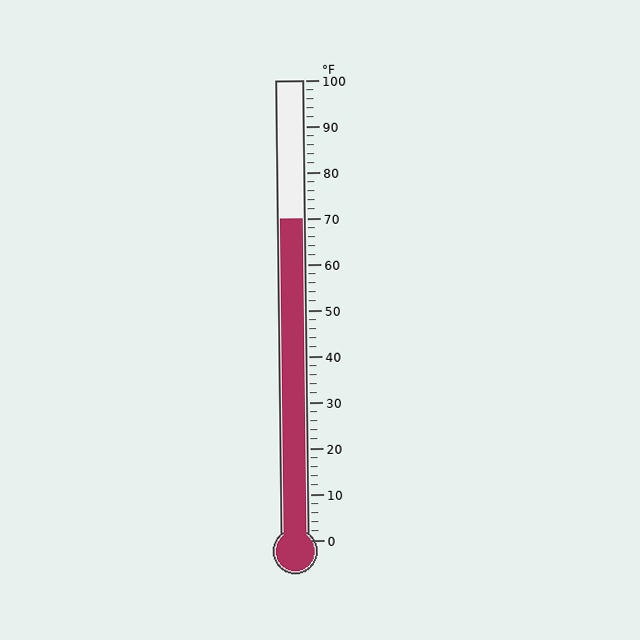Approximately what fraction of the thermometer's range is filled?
The thermometer is filled to approximately 70% of its range.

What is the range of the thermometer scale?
The thermometer scale ranges from 0°F to 100°F.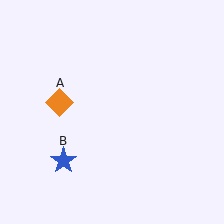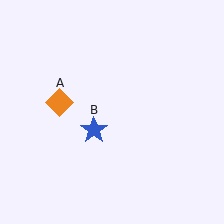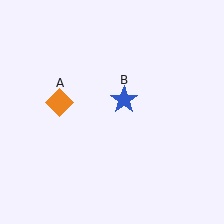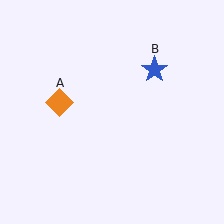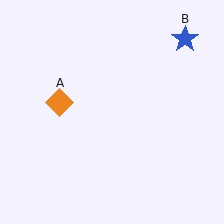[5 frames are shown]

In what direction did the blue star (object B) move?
The blue star (object B) moved up and to the right.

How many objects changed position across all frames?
1 object changed position: blue star (object B).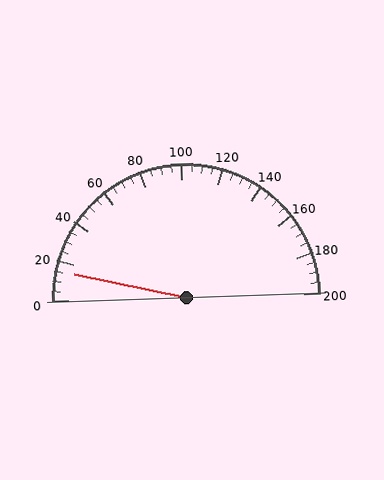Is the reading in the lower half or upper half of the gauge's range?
The reading is in the lower half of the range (0 to 200).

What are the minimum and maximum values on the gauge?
The gauge ranges from 0 to 200.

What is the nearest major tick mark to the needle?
The nearest major tick mark is 20.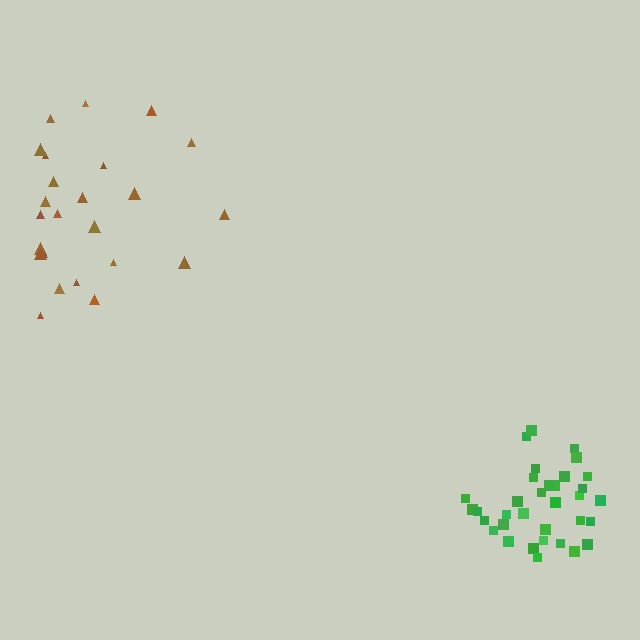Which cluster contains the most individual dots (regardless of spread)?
Green (34).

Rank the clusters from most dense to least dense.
green, brown.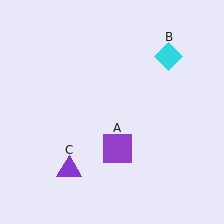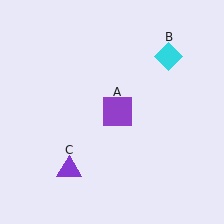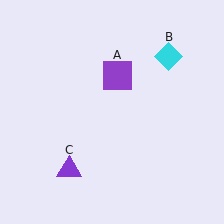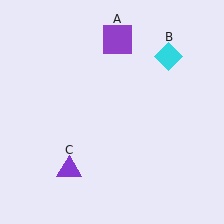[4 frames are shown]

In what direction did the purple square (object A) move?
The purple square (object A) moved up.